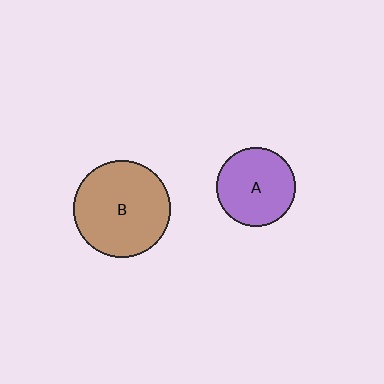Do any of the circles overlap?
No, none of the circles overlap.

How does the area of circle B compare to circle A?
Approximately 1.5 times.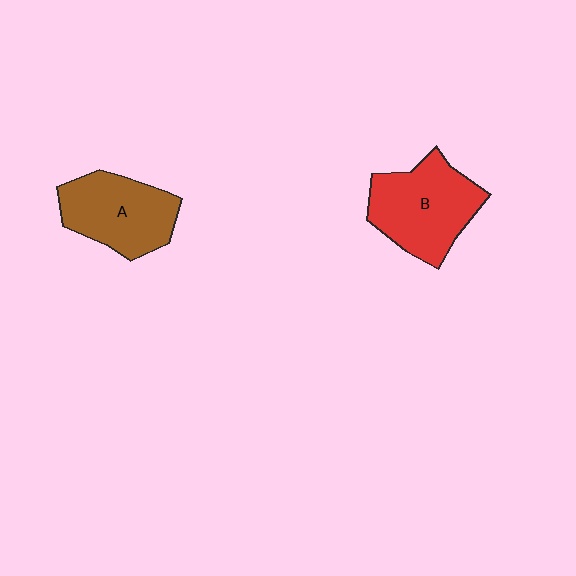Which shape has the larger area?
Shape B (red).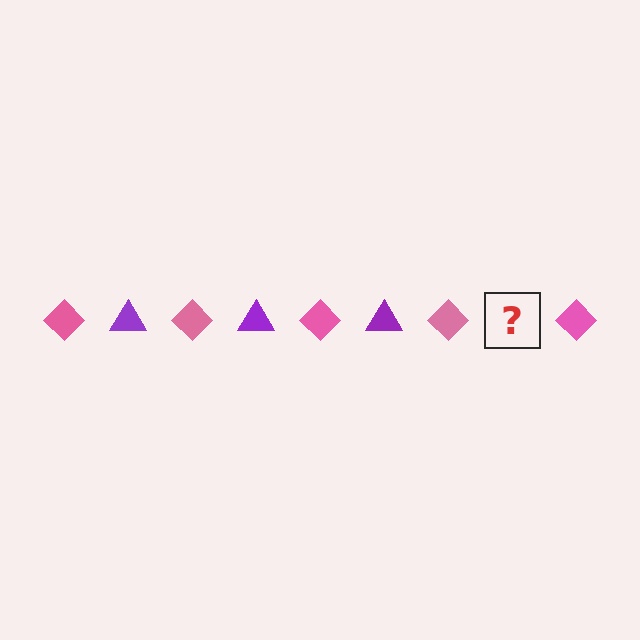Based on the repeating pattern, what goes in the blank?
The blank should be a purple triangle.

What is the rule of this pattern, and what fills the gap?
The rule is that the pattern alternates between pink diamond and purple triangle. The gap should be filled with a purple triangle.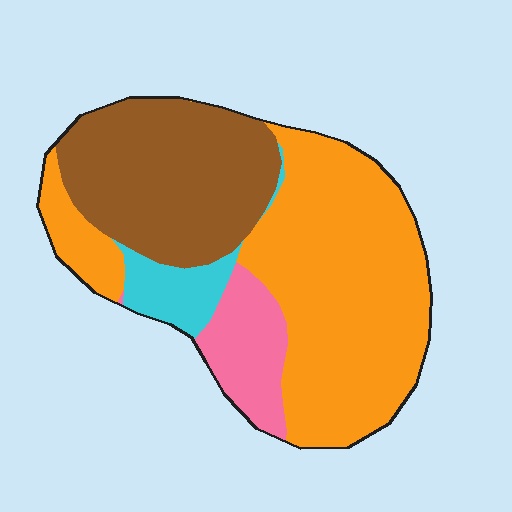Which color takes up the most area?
Orange, at roughly 50%.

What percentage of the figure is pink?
Pink takes up about one tenth (1/10) of the figure.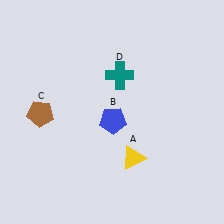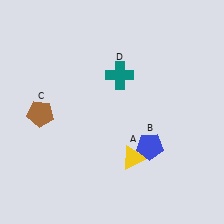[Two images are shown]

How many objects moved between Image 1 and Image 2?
1 object moved between the two images.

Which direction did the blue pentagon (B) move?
The blue pentagon (B) moved right.